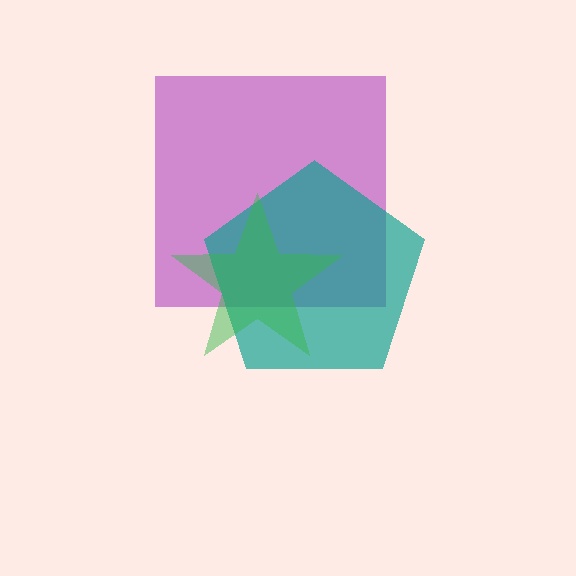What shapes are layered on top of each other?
The layered shapes are: a purple square, a teal pentagon, a green star.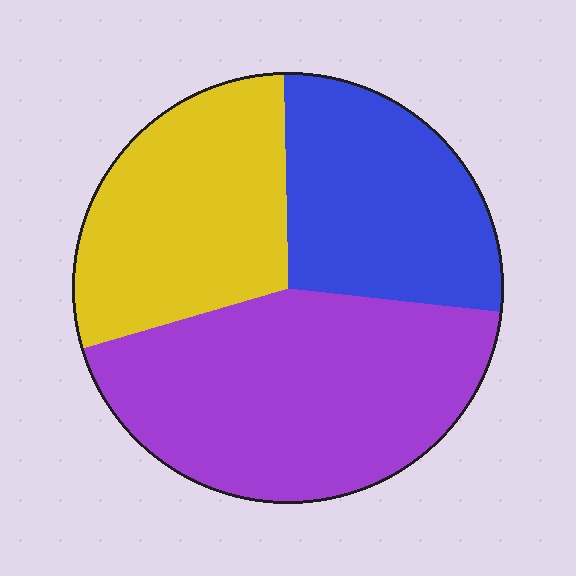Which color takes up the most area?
Purple, at roughly 45%.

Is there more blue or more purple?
Purple.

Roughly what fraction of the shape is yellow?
Yellow covers around 30% of the shape.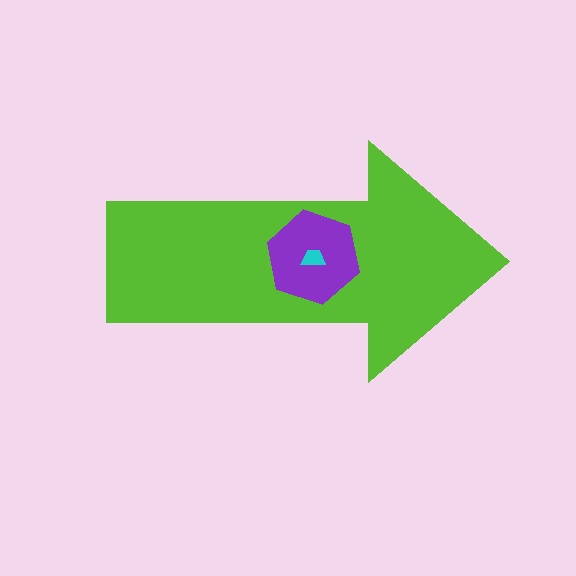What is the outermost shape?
The lime arrow.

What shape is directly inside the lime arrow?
The purple hexagon.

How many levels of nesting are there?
3.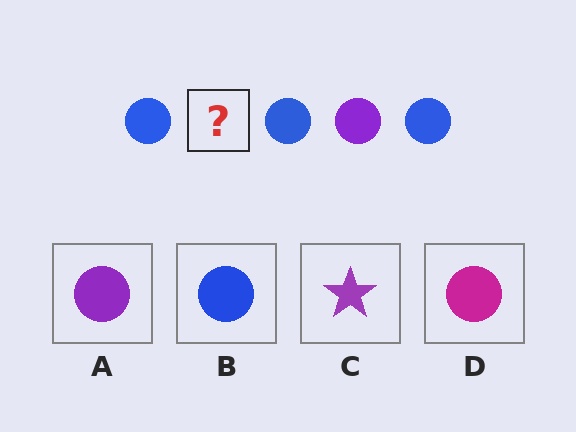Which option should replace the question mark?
Option A.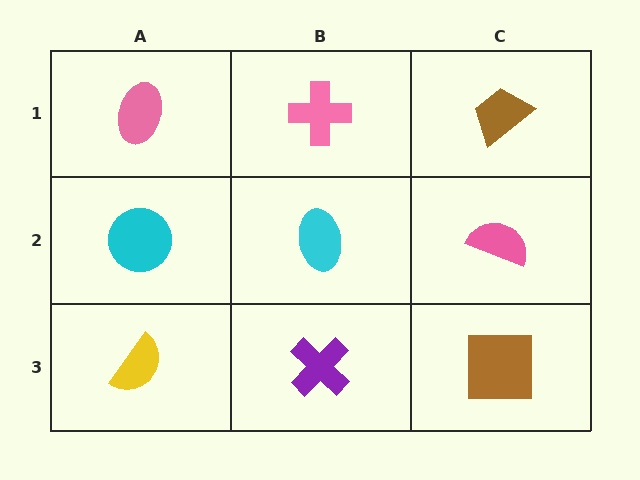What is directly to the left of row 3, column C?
A purple cross.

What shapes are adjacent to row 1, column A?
A cyan circle (row 2, column A), a pink cross (row 1, column B).